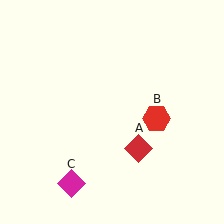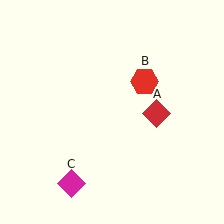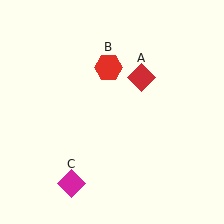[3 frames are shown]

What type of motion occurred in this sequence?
The red diamond (object A), red hexagon (object B) rotated counterclockwise around the center of the scene.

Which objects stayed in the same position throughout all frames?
Magenta diamond (object C) remained stationary.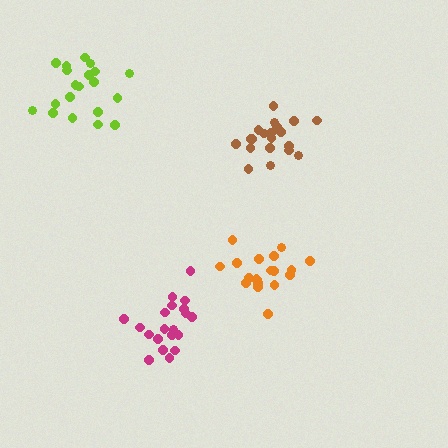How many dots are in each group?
Group 1: 20 dots, Group 2: 20 dots, Group 3: 20 dots, Group 4: 19 dots (79 total).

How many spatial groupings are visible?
There are 4 spatial groupings.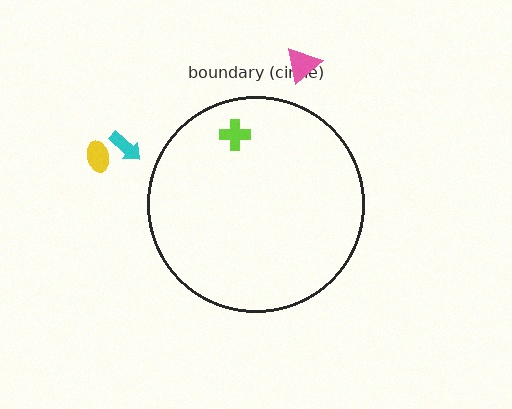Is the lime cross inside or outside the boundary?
Inside.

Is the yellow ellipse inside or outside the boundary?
Outside.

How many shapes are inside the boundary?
1 inside, 3 outside.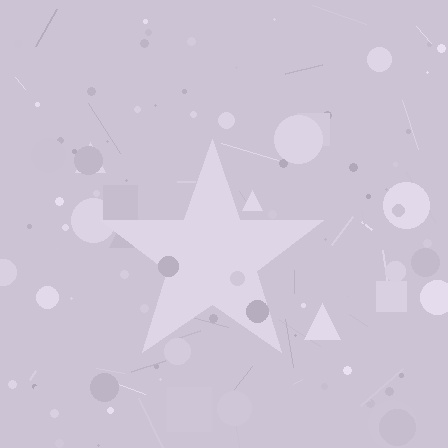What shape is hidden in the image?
A star is hidden in the image.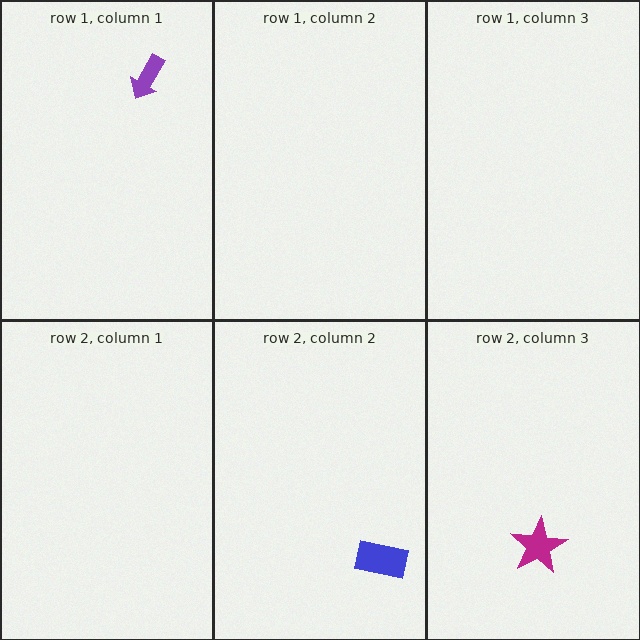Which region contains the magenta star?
The row 2, column 3 region.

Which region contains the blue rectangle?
The row 2, column 2 region.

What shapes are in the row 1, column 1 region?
The purple arrow.